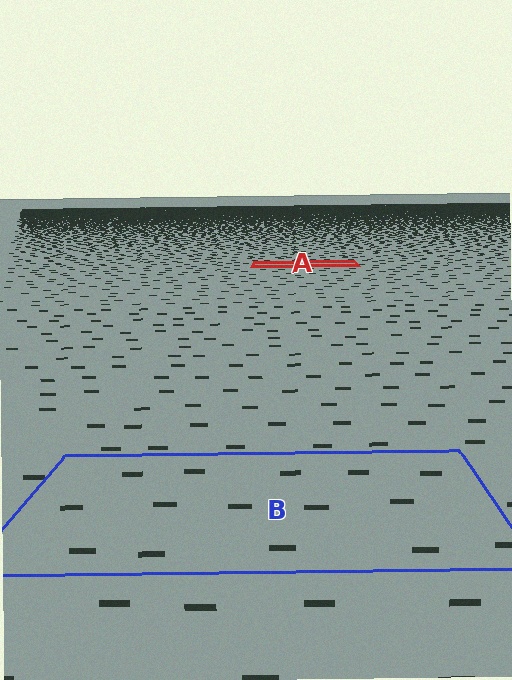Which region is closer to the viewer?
Region B is closer. The texture elements there are larger and more spread out.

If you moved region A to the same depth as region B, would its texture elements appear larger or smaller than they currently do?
They would appear larger. At a closer depth, the same texture elements are projected at a bigger on-screen size.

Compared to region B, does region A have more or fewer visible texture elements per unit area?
Region A has more texture elements per unit area — they are packed more densely because it is farther away.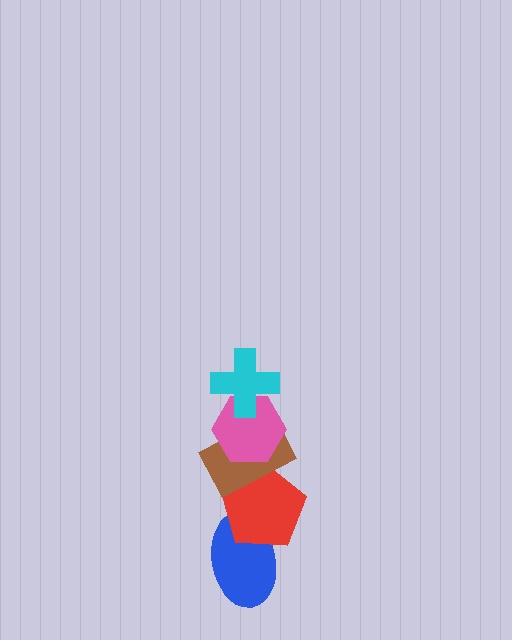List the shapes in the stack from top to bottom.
From top to bottom: the cyan cross, the pink hexagon, the brown rectangle, the red pentagon, the blue ellipse.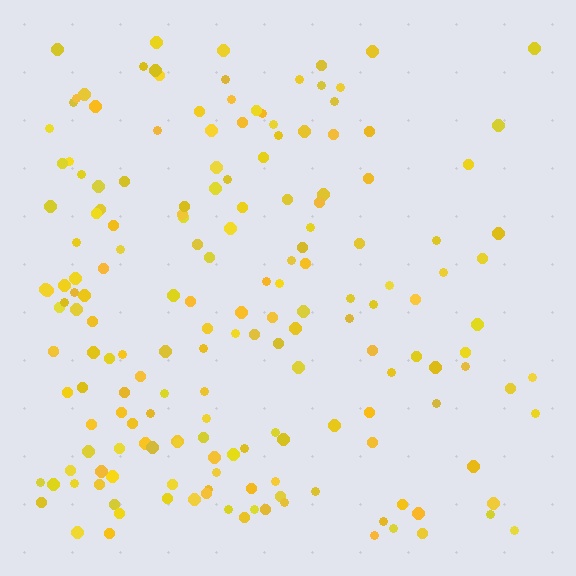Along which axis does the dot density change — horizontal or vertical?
Horizontal.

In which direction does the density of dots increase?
From right to left, with the left side densest.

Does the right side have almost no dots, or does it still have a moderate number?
Still a moderate number, just noticeably fewer than the left.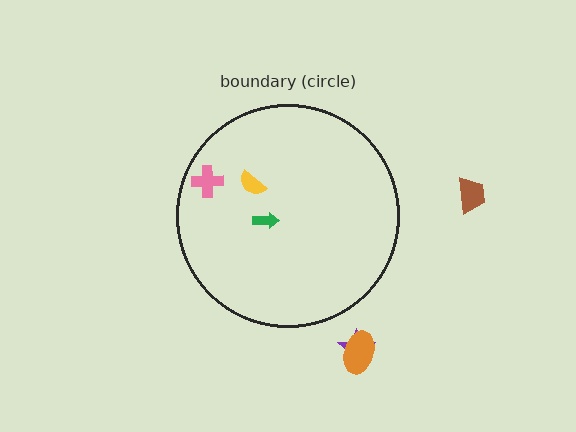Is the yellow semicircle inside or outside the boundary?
Inside.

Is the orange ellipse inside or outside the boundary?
Outside.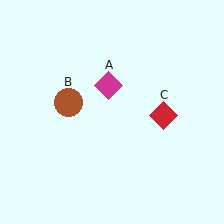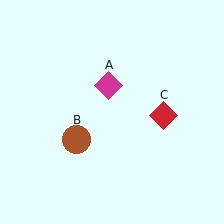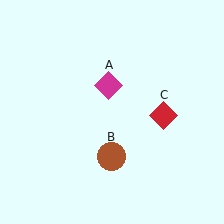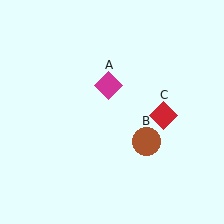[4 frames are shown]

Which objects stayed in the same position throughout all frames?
Magenta diamond (object A) and red diamond (object C) remained stationary.